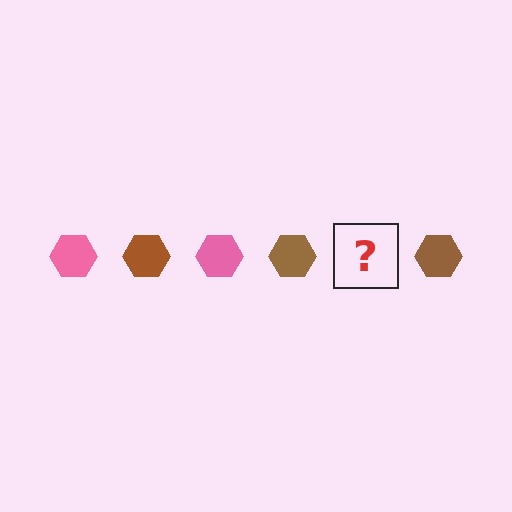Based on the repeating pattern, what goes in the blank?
The blank should be a pink hexagon.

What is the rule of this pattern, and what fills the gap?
The rule is that the pattern cycles through pink, brown hexagons. The gap should be filled with a pink hexagon.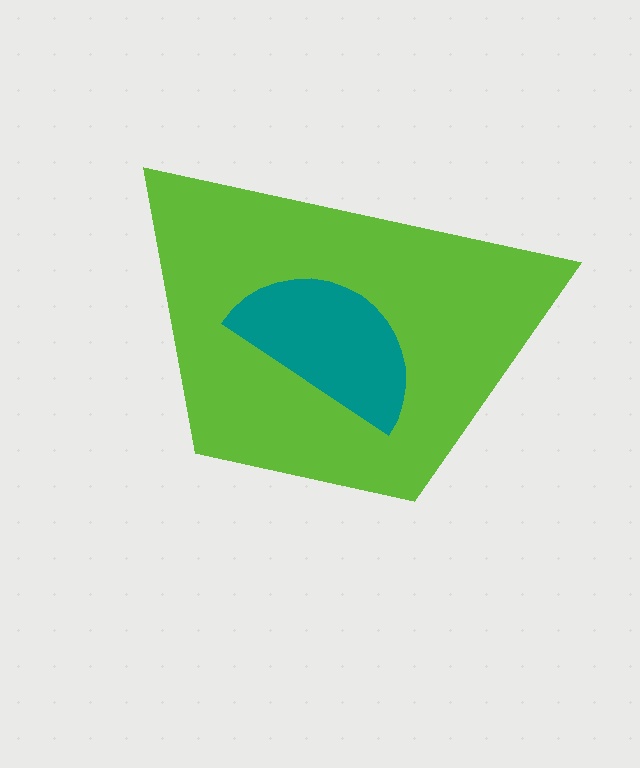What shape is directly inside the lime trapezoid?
The teal semicircle.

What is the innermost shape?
The teal semicircle.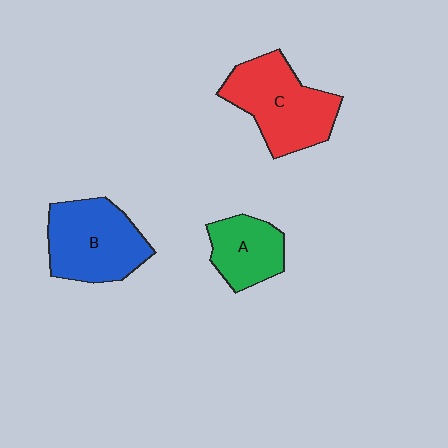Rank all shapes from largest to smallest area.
From largest to smallest: C (red), B (blue), A (green).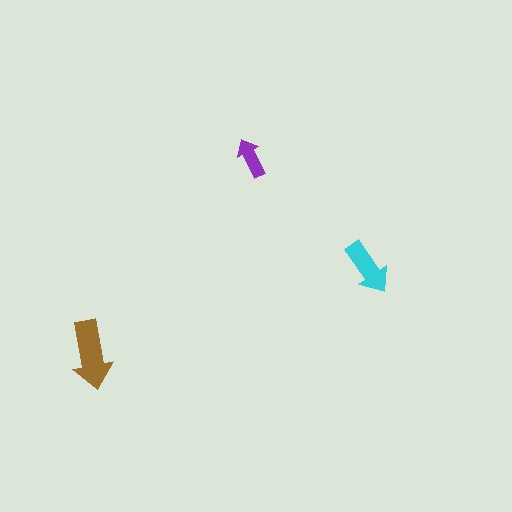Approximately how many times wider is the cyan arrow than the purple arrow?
About 1.5 times wider.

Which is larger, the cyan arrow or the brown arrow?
The brown one.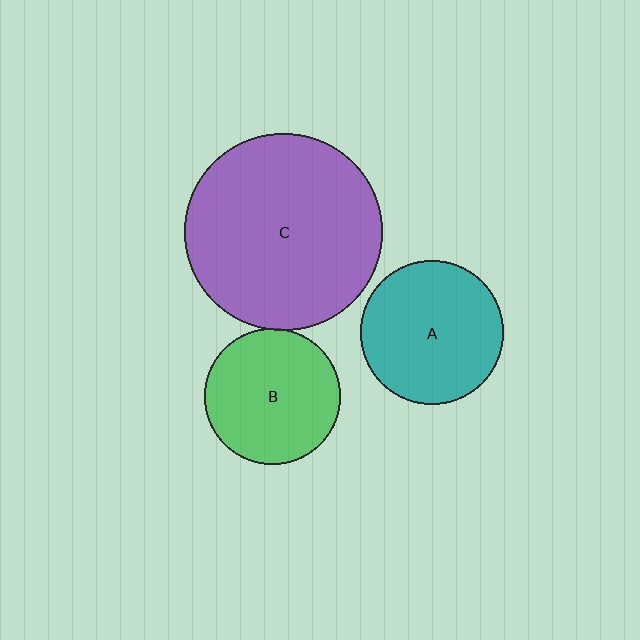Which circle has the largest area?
Circle C (purple).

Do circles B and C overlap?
Yes.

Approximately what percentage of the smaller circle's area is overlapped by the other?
Approximately 5%.